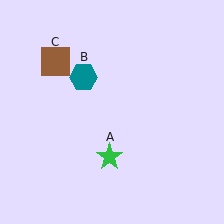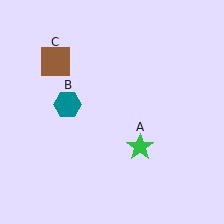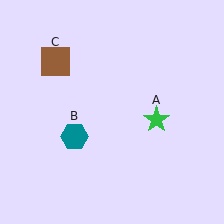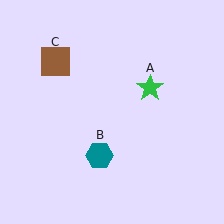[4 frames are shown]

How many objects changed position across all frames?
2 objects changed position: green star (object A), teal hexagon (object B).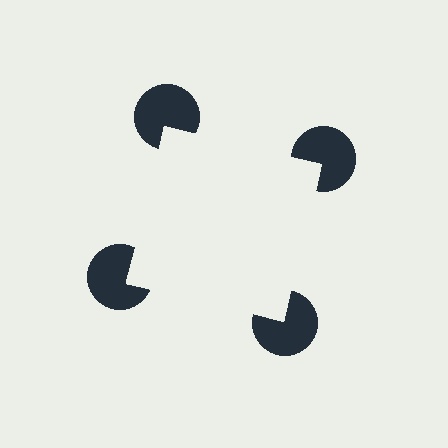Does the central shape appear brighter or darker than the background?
It typically appears slightly brighter than the background, even though no actual brightness change is drawn.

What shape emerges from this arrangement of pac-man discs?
An illusory square — its edges are inferred from the aligned wedge cuts in the pac-man discs, not physically drawn.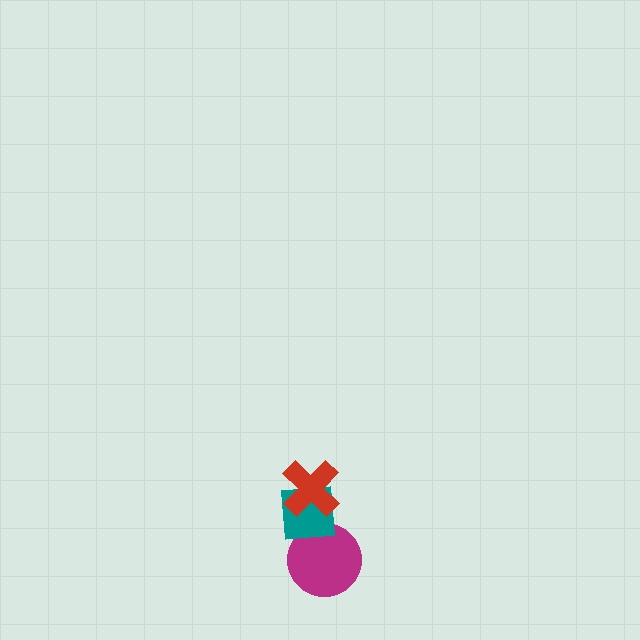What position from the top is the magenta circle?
The magenta circle is 3rd from the top.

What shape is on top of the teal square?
The red cross is on top of the teal square.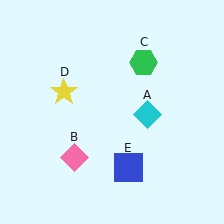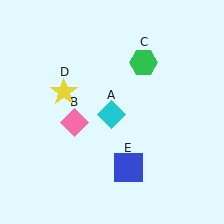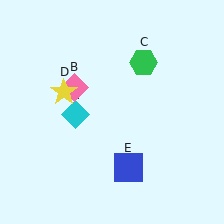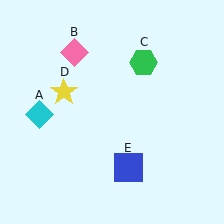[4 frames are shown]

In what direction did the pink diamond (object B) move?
The pink diamond (object B) moved up.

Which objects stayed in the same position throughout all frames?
Green hexagon (object C) and yellow star (object D) and blue square (object E) remained stationary.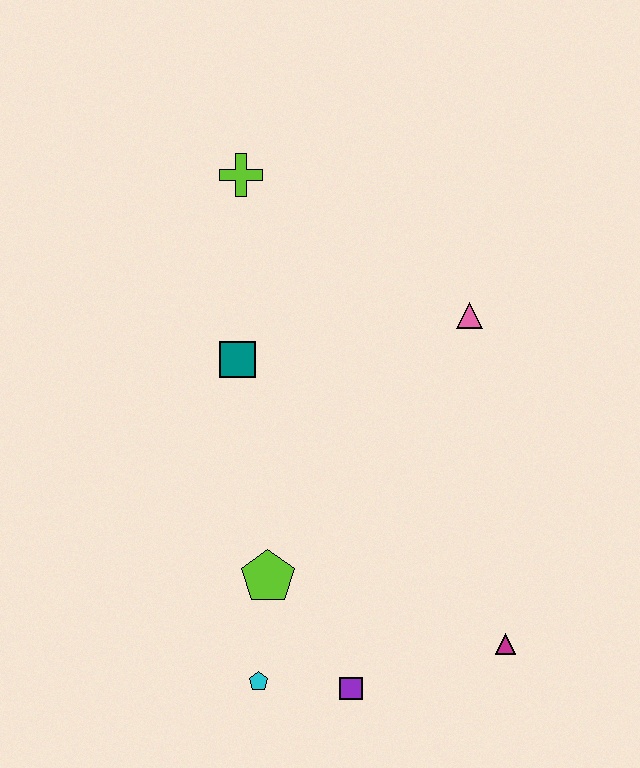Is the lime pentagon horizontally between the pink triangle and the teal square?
Yes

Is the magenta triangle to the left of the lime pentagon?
No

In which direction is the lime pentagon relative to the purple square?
The lime pentagon is above the purple square.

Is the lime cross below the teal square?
No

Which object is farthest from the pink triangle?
The cyan pentagon is farthest from the pink triangle.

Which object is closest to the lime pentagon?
The cyan pentagon is closest to the lime pentagon.